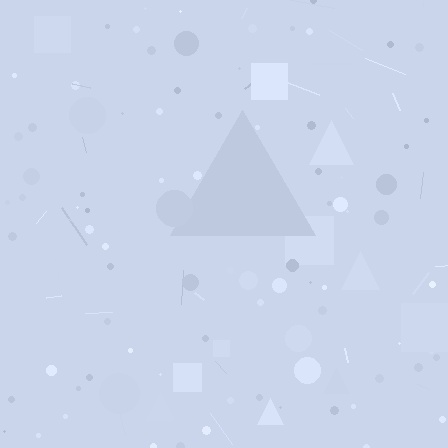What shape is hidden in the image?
A triangle is hidden in the image.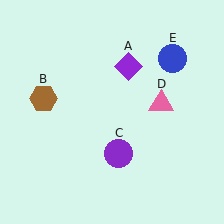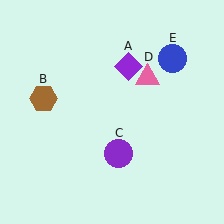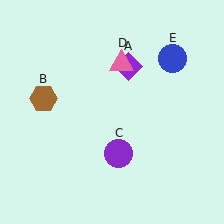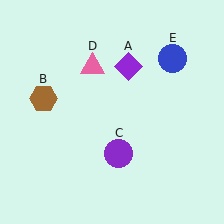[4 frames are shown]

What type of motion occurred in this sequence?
The pink triangle (object D) rotated counterclockwise around the center of the scene.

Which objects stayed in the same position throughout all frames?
Purple diamond (object A) and brown hexagon (object B) and purple circle (object C) and blue circle (object E) remained stationary.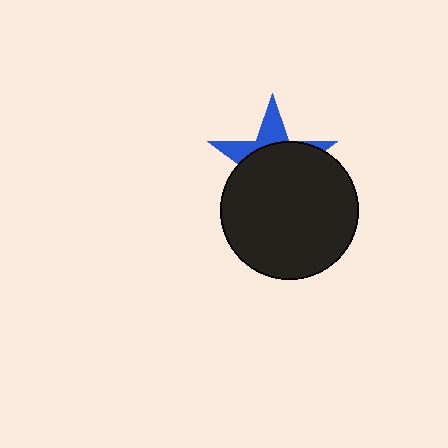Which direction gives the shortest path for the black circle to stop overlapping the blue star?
Moving down gives the shortest separation.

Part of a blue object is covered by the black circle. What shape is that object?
It is a star.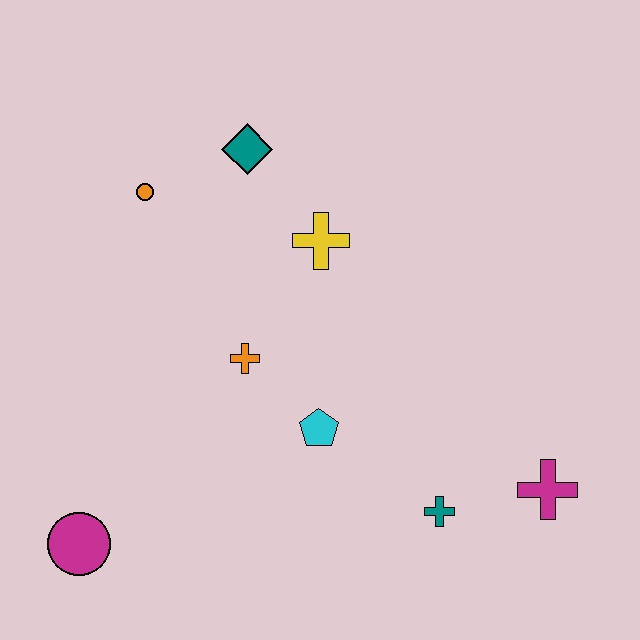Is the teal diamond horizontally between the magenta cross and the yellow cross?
No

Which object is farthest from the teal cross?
The orange circle is farthest from the teal cross.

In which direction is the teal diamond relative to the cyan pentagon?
The teal diamond is above the cyan pentagon.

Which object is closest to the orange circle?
The teal diamond is closest to the orange circle.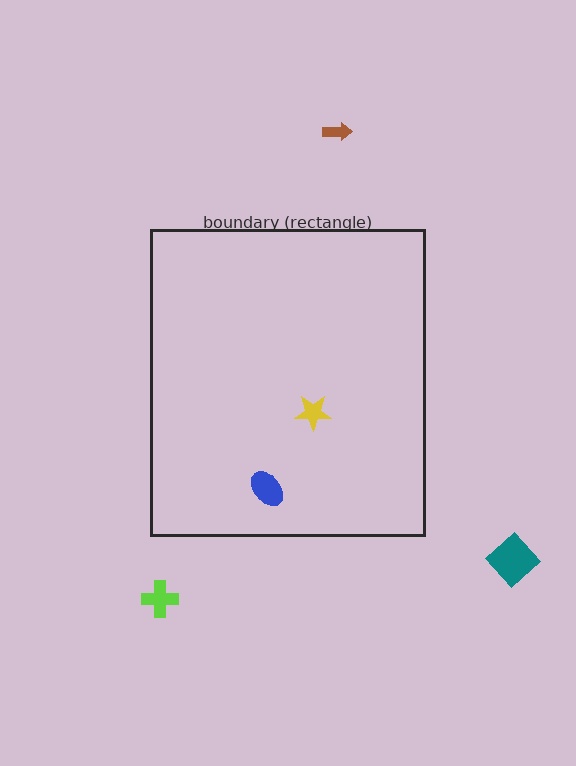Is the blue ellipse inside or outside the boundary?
Inside.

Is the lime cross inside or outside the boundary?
Outside.